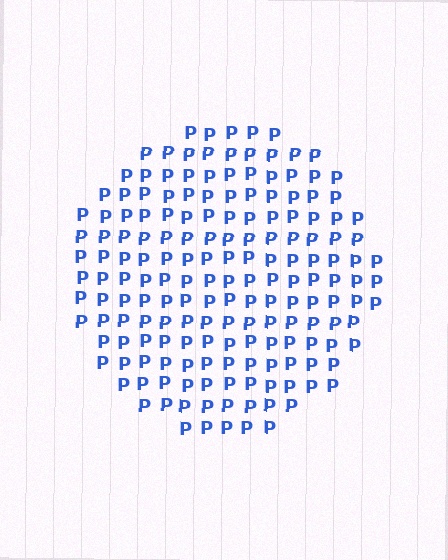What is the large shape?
The large shape is a circle.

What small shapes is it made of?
It is made of small letter P's.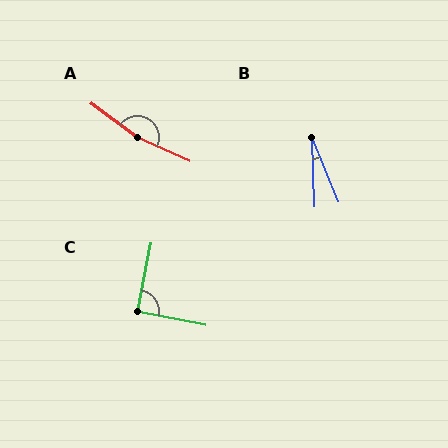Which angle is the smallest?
B, at approximately 20 degrees.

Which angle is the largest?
A, at approximately 168 degrees.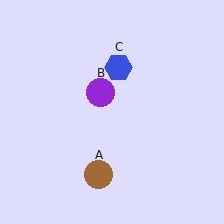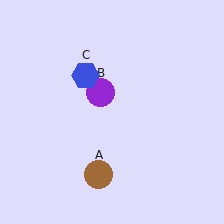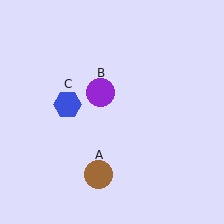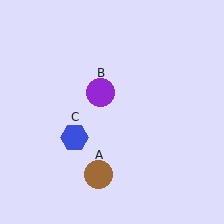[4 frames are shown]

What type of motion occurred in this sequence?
The blue hexagon (object C) rotated counterclockwise around the center of the scene.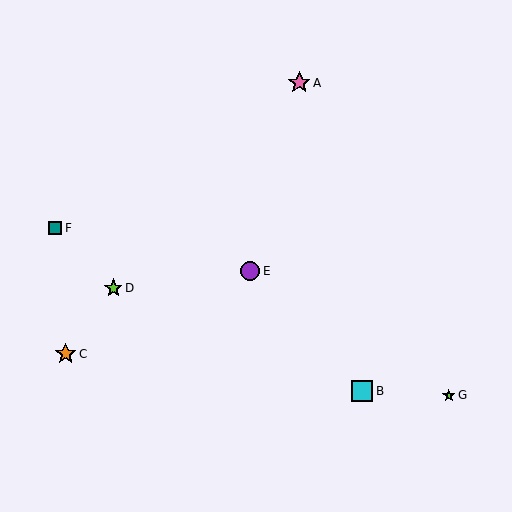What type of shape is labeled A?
Shape A is a pink star.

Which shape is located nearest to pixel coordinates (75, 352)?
The orange star (labeled C) at (66, 354) is nearest to that location.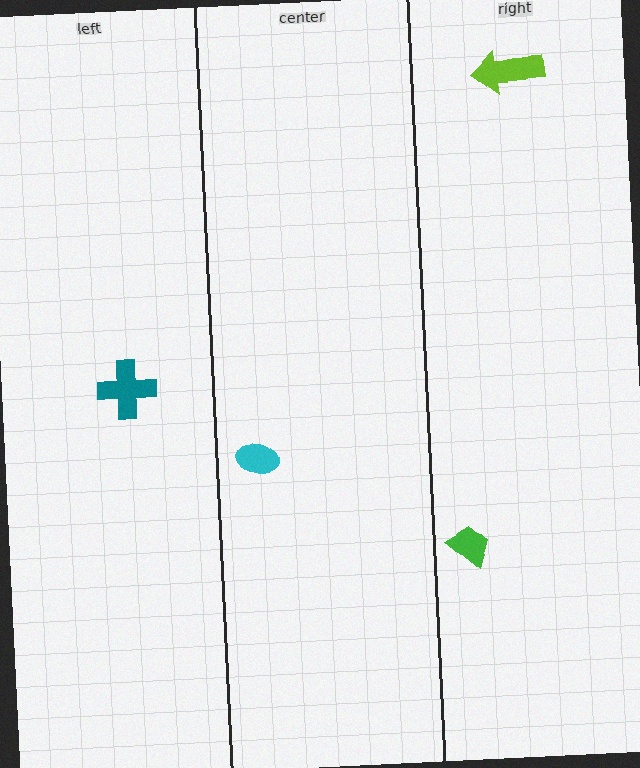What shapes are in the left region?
The teal cross.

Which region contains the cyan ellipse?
The center region.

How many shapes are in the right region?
2.